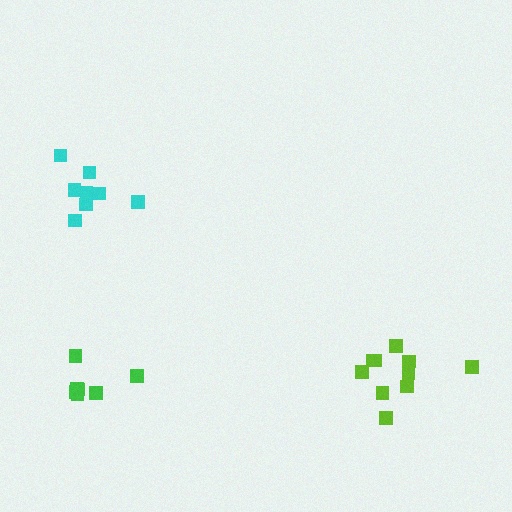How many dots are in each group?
Group 1: 8 dots, Group 2: 10 dots, Group 3: 7 dots (25 total).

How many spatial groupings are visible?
There are 3 spatial groupings.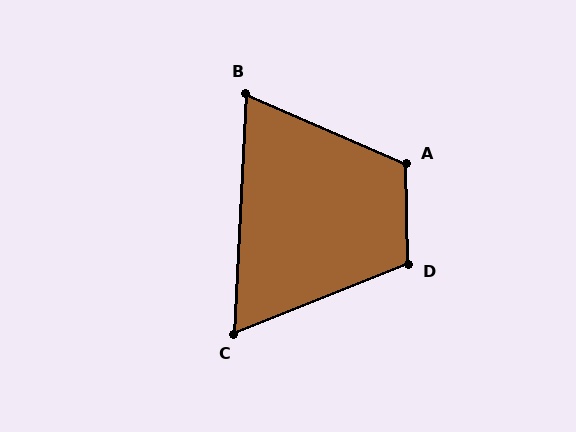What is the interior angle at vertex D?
Approximately 111 degrees (obtuse).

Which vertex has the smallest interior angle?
C, at approximately 65 degrees.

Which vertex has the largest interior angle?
A, at approximately 115 degrees.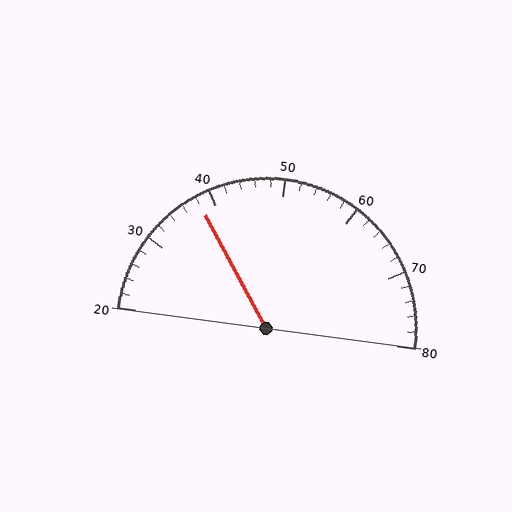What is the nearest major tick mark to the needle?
The nearest major tick mark is 40.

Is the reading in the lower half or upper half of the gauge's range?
The reading is in the lower half of the range (20 to 80).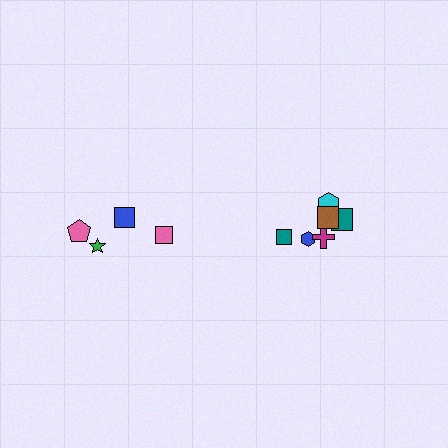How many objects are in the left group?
There are 4 objects.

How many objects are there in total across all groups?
There are 10 objects.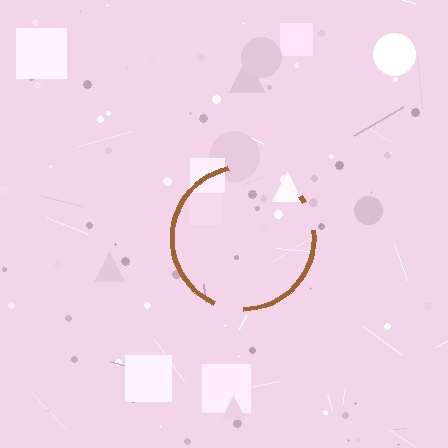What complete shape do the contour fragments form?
The contour fragments form a circle.